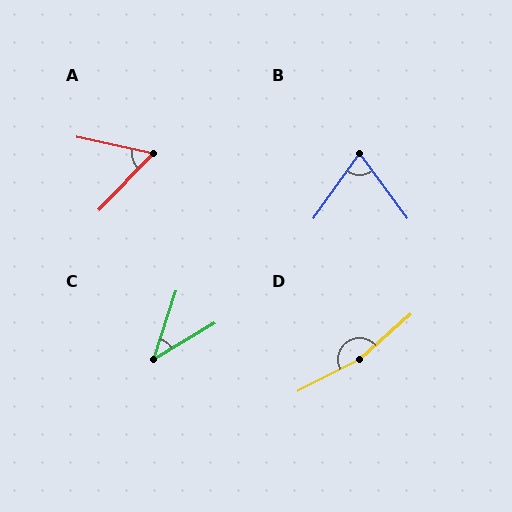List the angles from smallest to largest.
C (41°), A (58°), B (72°), D (166°).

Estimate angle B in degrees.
Approximately 72 degrees.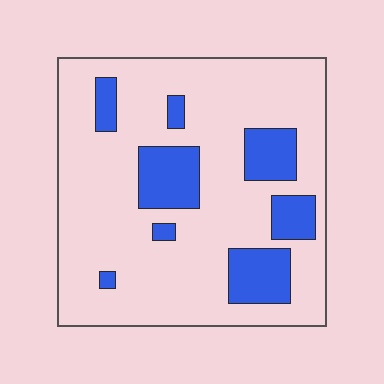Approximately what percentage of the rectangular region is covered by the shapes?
Approximately 20%.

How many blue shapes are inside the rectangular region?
8.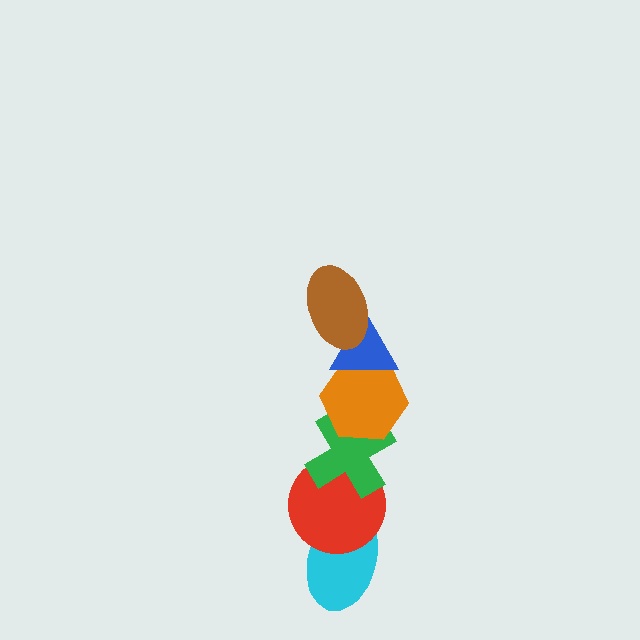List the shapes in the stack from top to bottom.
From top to bottom: the brown ellipse, the blue triangle, the orange hexagon, the green cross, the red circle, the cyan ellipse.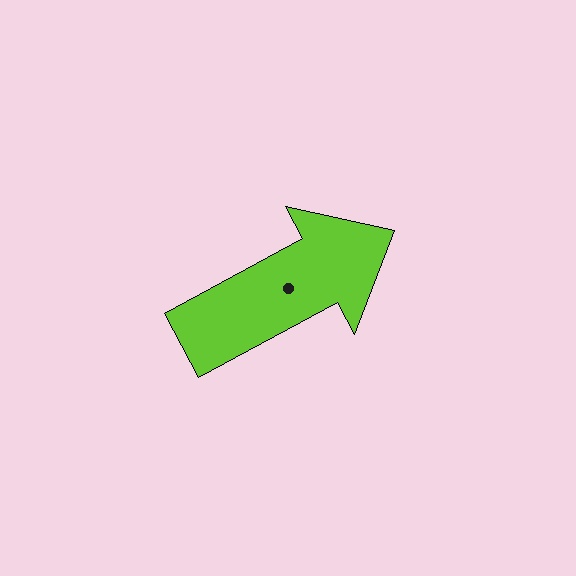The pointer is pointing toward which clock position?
Roughly 2 o'clock.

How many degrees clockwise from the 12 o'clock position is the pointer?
Approximately 62 degrees.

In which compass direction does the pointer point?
Northeast.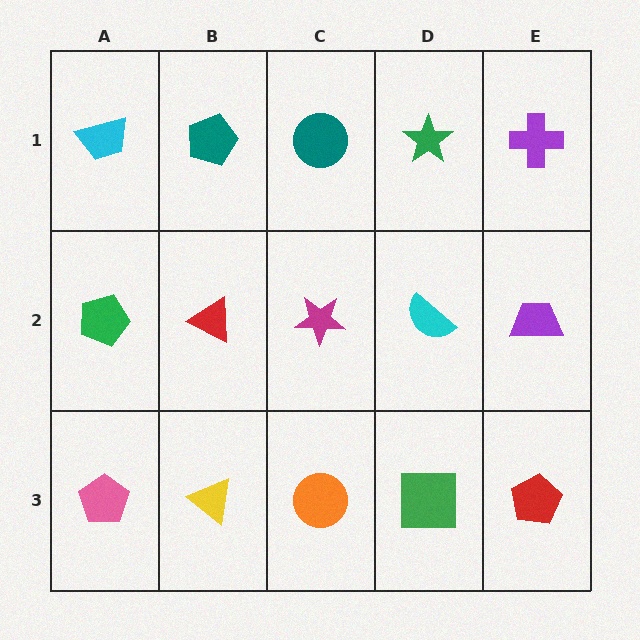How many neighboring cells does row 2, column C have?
4.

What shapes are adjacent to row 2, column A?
A cyan trapezoid (row 1, column A), a pink pentagon (row 3, column A), a red triangle (row 2, column B).